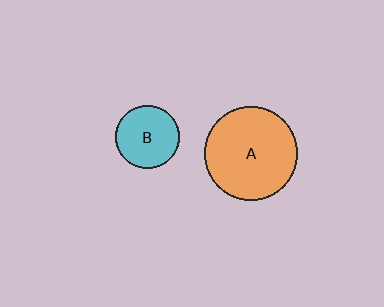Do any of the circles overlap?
No, none of the circles overlap.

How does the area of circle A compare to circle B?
Approximately 2.2 times.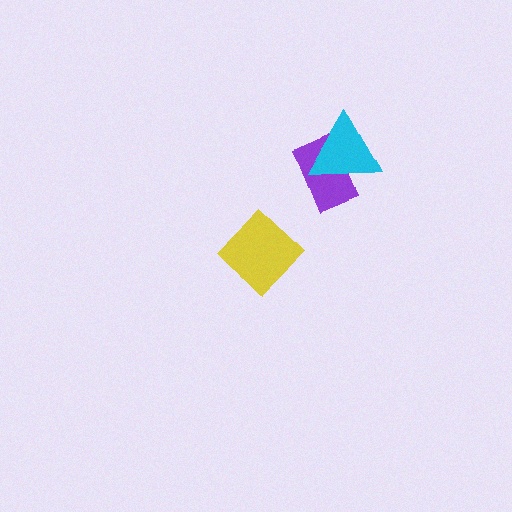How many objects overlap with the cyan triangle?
1 object overlaps with the cyan triangle.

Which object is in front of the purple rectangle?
The cyan triangle is in front of the purple rectangle.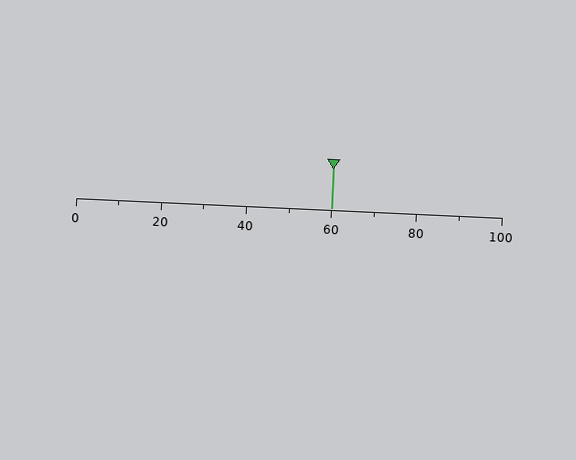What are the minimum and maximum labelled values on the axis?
The axis runs from 0 to 100.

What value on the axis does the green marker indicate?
The marker indicates approximately 60.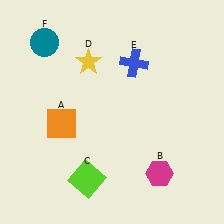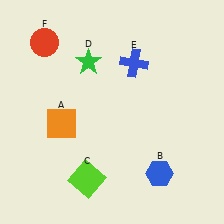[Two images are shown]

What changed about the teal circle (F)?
In Image 1, F is teal. In Image 2, it changed to red.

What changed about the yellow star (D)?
In Image 1, D is yellow. In Image 2, it changed to green.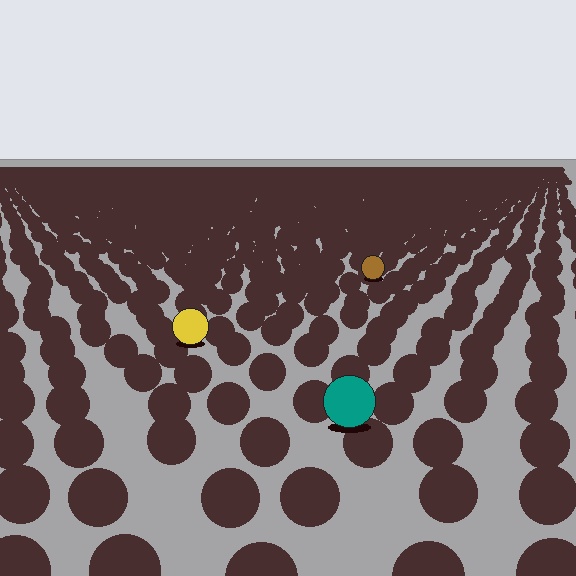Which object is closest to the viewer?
The teal circle is closest. The texture marks near it are larger and more spread out.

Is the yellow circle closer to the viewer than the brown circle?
Yes. The yellow circle is closer — you can tell from the texture gradient: the ground texture is coarser near it.